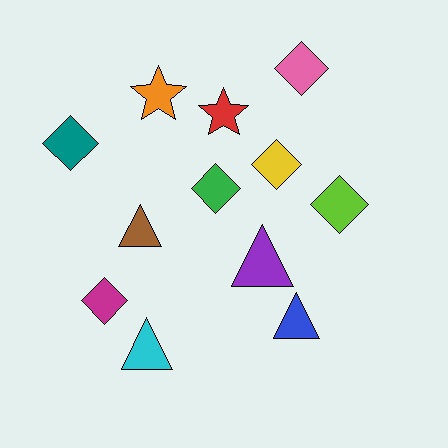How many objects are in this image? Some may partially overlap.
There are 12 objects.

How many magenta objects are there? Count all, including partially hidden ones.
There is 1 magenta object.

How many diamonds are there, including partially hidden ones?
There are 6 diamonds.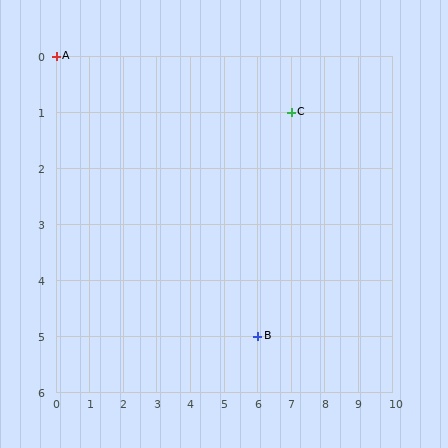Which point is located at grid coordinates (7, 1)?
Point C is at (7, 1).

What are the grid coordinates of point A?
Point A is at grid coordinates (0, 0).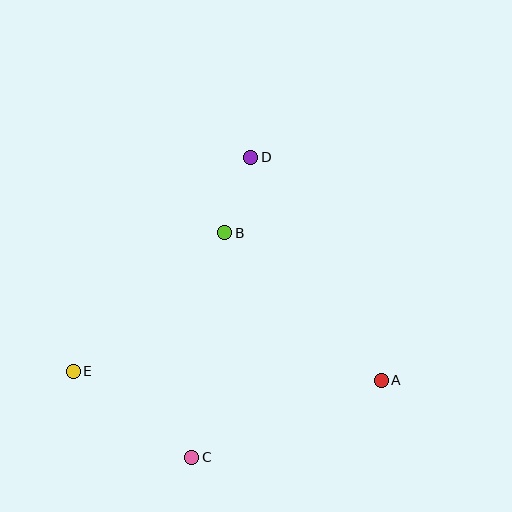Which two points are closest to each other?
Points B and D are closest to each other.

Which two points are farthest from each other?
Points A and E are farthest from each other.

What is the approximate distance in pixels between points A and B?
The distance between A and B is approximately 215 pixels.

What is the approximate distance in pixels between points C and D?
The distance between C and D is approximately 305 pixels.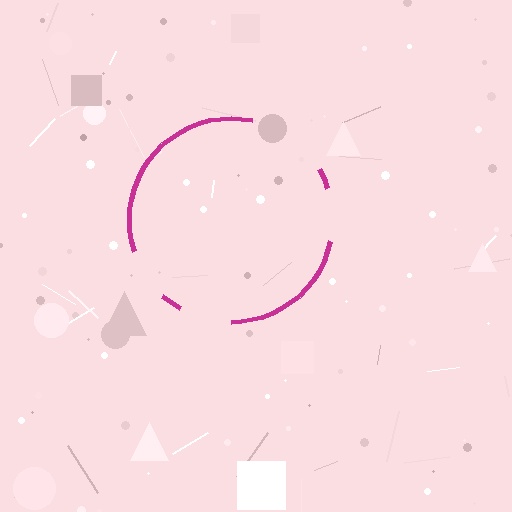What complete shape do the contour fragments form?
The contour fragments form a circle.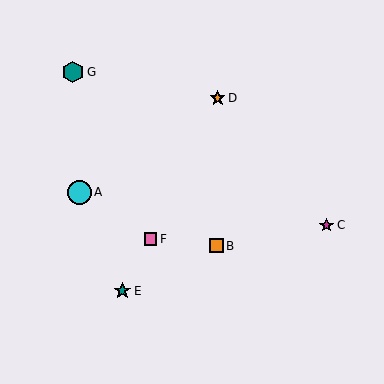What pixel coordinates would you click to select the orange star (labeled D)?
Click at (218, 98) to select the orange star D.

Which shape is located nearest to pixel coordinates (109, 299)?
The teal star (labeled E) at (122, 291) is nearest to that location.